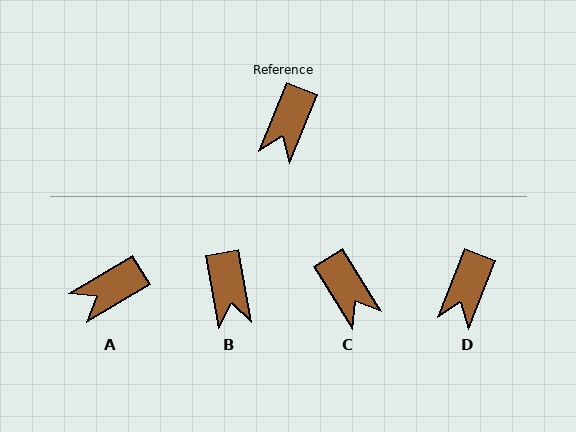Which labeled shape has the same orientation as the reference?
D.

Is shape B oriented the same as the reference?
No, it is off by about 32 degrees.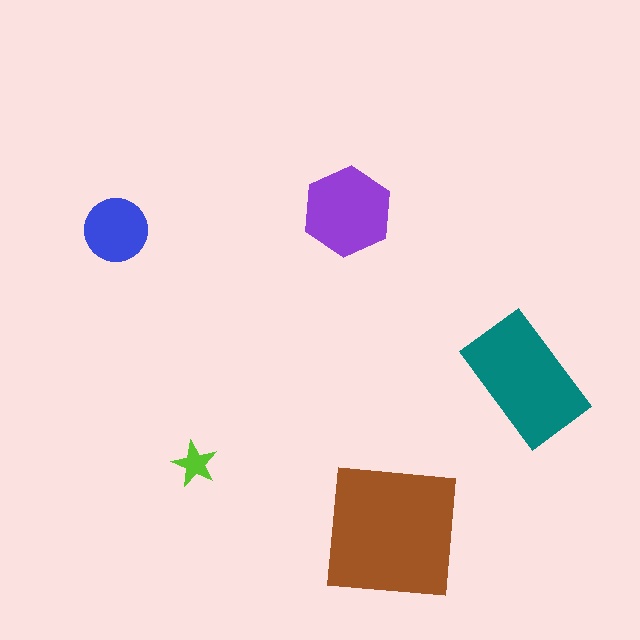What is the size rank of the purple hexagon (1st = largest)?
3rd.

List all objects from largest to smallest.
The brown square, the teal rectangle, the purple hexagon, the blue circle, the lime star.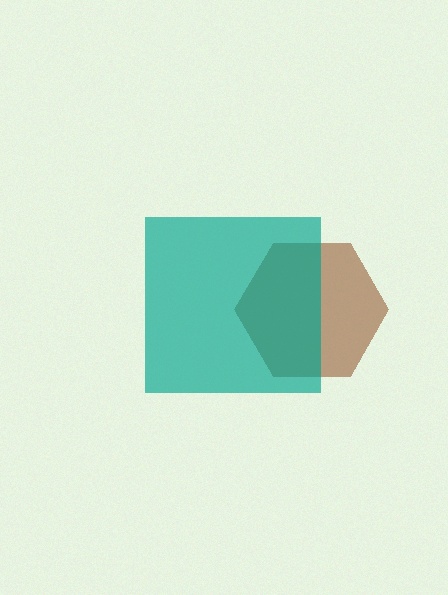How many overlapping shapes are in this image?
There are 2 overlapping shapes in the image.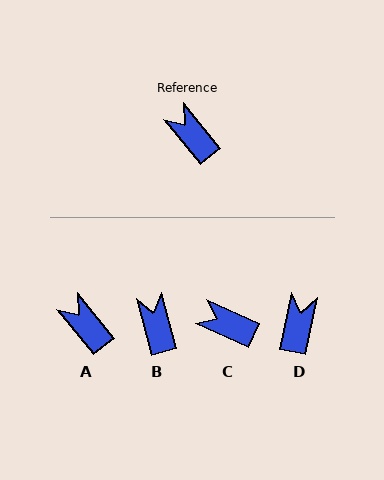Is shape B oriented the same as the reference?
No, it is off by about 24 degrees.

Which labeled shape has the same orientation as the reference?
A.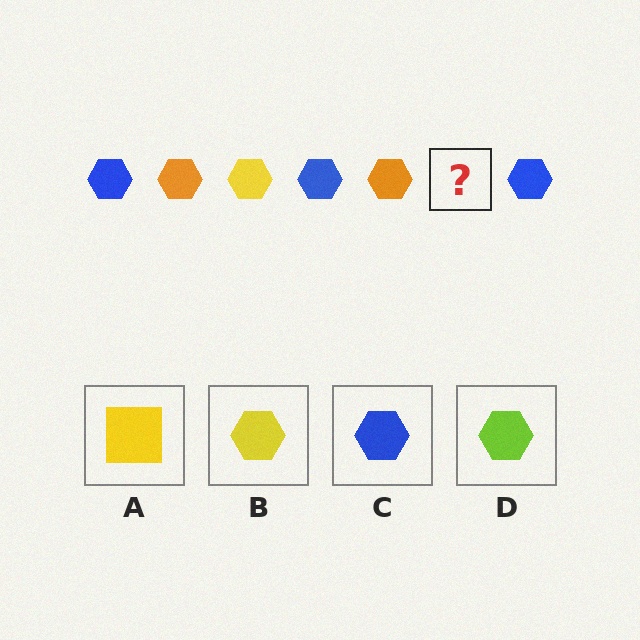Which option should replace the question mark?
Option B.